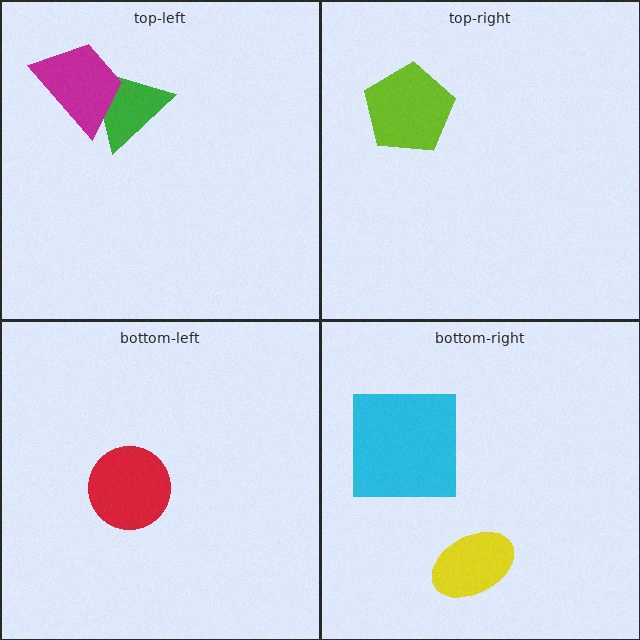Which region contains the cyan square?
The bottom-right region.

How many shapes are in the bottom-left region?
1.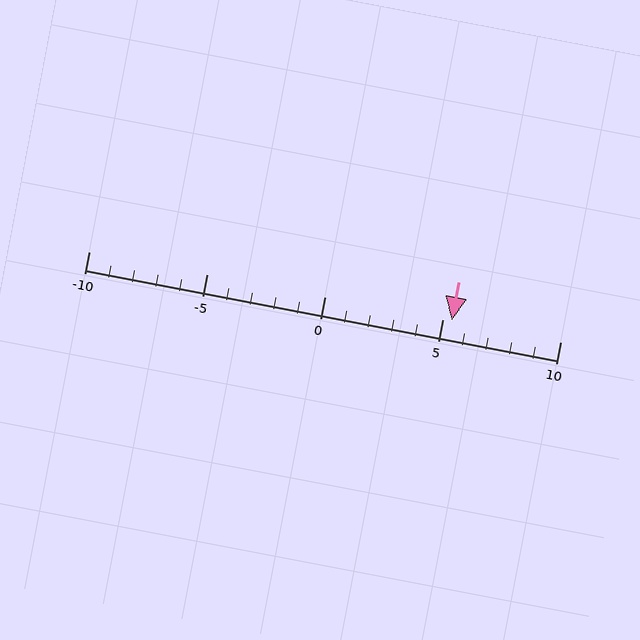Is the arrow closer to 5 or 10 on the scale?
The arrow is closer to 5.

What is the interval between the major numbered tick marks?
The major tick marks are spaced 5 units apart.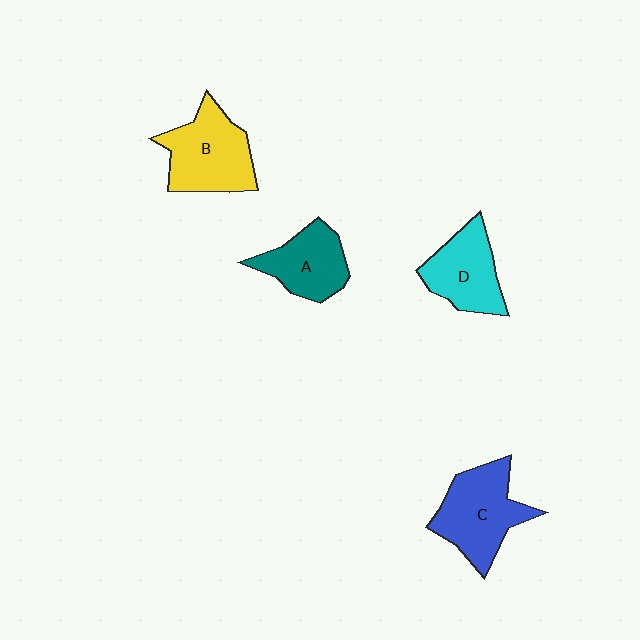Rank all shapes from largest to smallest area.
From largest to smallest: C (blue), B (yellow), D (cyan), A (teal).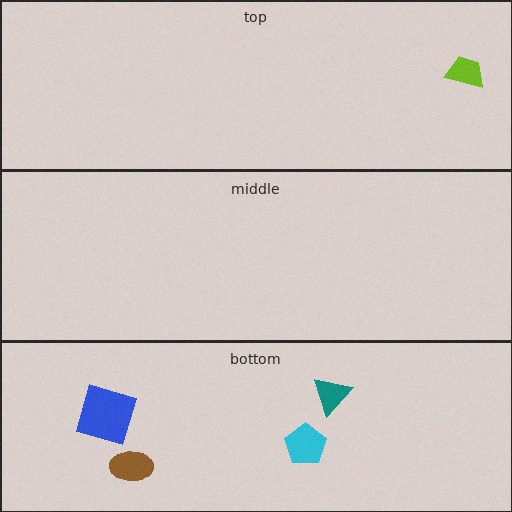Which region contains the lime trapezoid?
The top region.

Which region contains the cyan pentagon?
The bottom region.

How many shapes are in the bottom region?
4.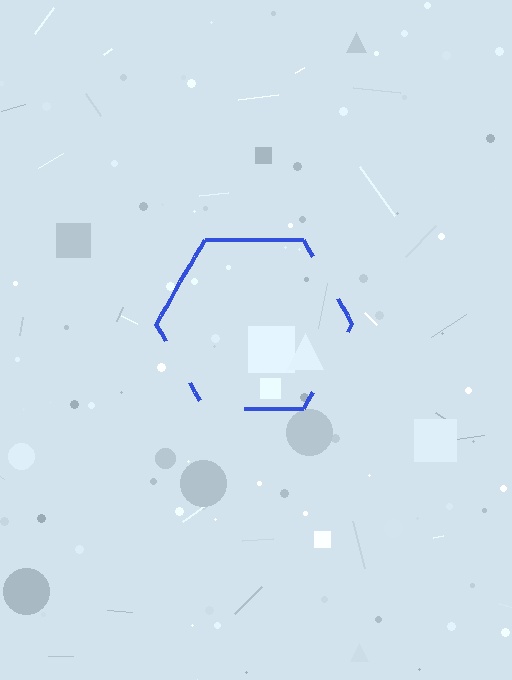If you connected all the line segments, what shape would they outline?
They would outline a hexagon.